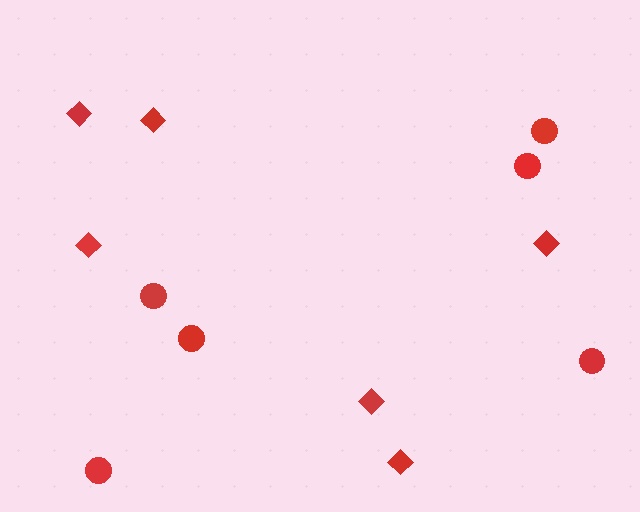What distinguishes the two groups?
There are 2 groups: one group of circles (6) and one group of diamonds (6).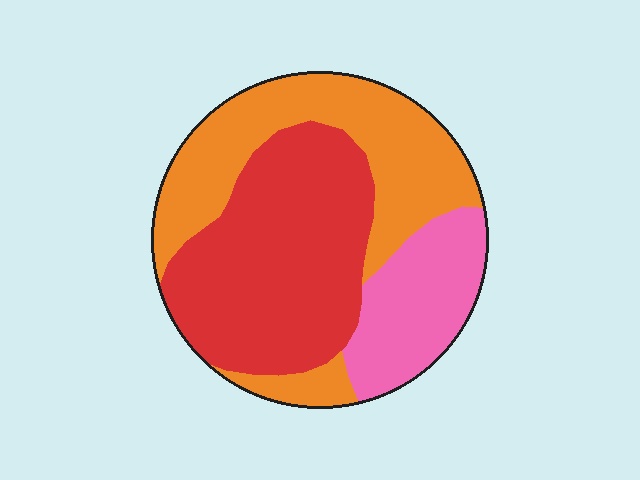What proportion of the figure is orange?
Orange covers about 40% of the figure.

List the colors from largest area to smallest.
From largest to smallest: red, orange, pink.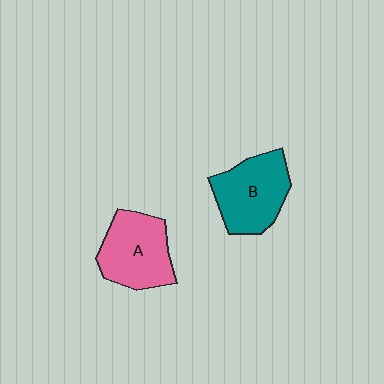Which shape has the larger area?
Shape B (teal).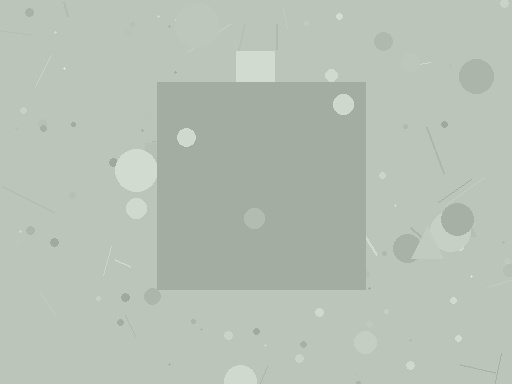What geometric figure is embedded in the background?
A square is embedded in the background.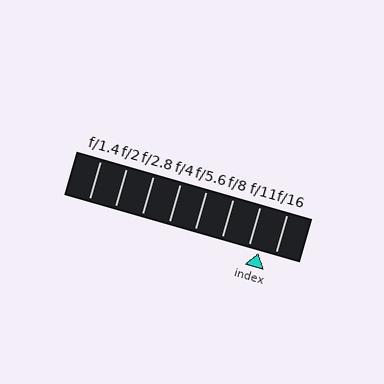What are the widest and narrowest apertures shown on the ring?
The widest aperture shown is f/1.4 and the narrowest is f/16.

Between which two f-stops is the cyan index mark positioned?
The index mark is between f/11 and f/16.